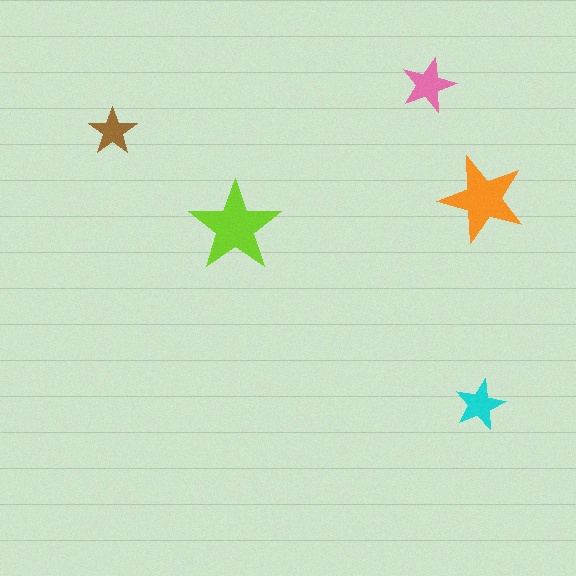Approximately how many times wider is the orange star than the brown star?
About 2 times wider.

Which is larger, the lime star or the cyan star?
The lime one.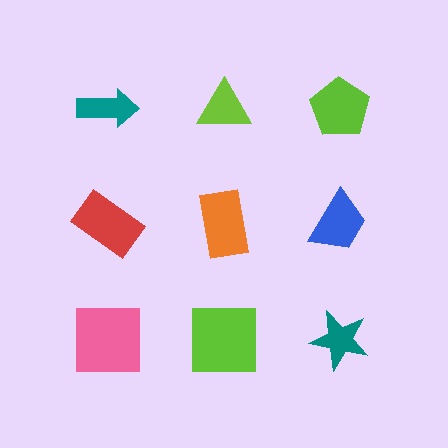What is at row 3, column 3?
A teal star.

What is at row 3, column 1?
A pink square.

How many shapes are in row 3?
3 shapes.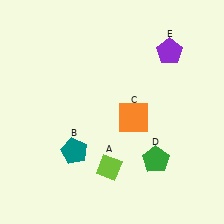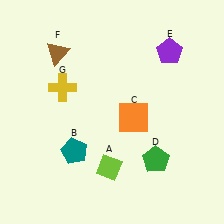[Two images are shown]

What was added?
A brown triangle (F), a yellow cross (G) were added in Image 2.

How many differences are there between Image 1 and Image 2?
There are 2 differences between the two images.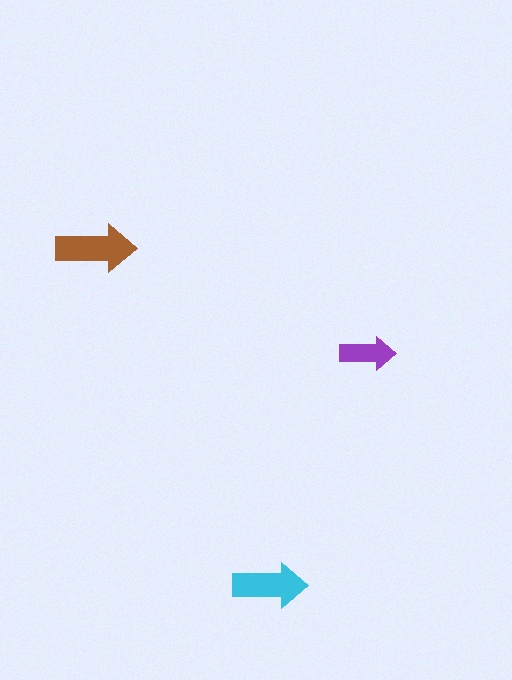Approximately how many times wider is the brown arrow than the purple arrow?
About 1.5 times wider.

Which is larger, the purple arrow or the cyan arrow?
The cyan one.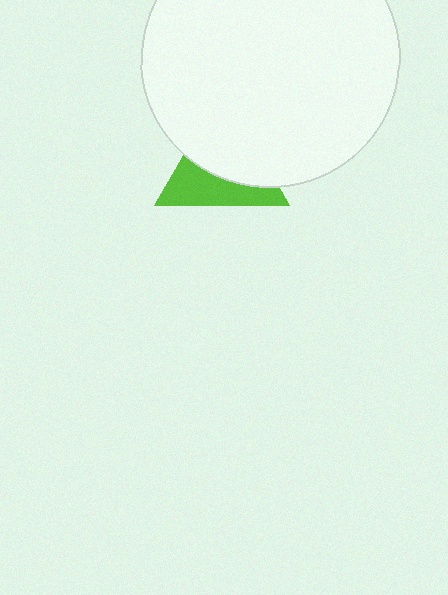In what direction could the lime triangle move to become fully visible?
The lime triangle could move down. That would shift it out from behind the white circle entirely.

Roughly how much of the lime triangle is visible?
A small part of it is visible (roughly 43%).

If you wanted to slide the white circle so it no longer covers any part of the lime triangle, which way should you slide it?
Slide it up — that is the most direct way to separate the two shapes.